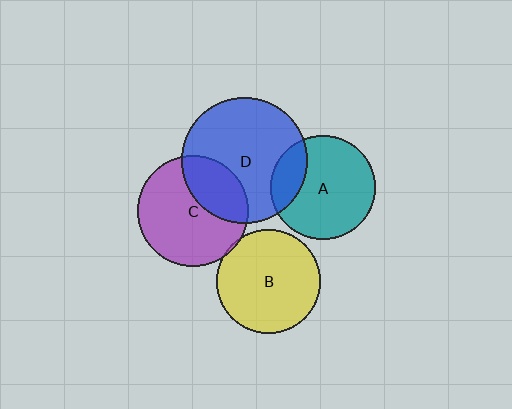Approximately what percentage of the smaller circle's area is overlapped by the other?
Approximately 20%.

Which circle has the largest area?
Circle D (blue).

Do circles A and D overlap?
Yes.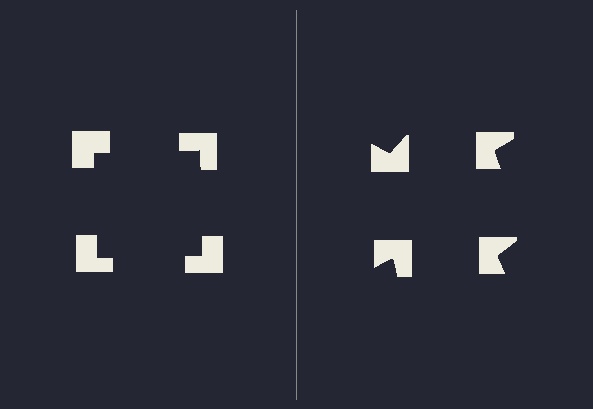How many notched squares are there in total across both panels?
8 — 4 on each side.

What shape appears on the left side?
An illusory square.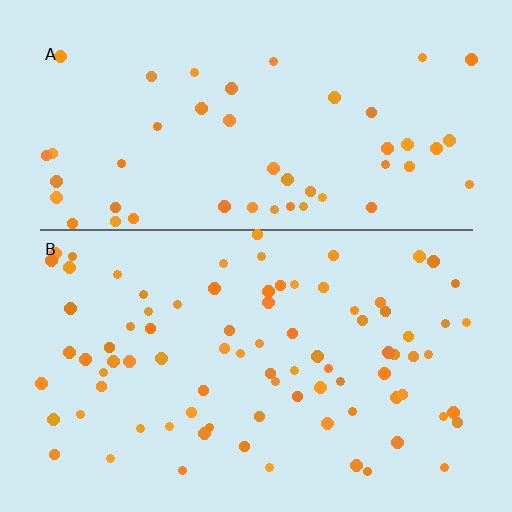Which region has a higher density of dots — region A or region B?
B (the bottom).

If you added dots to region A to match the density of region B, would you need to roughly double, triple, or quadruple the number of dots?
Approximately double.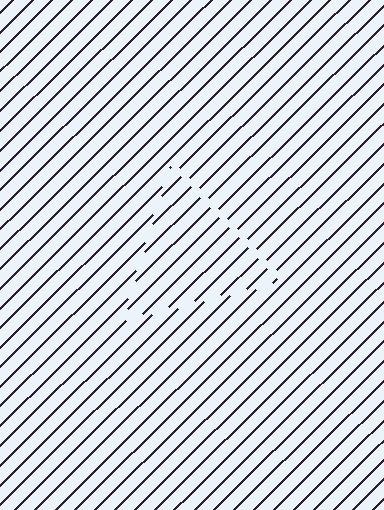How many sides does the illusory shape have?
3 sides — the line-ends trace a triangle.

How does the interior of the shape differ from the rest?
The interior of the shape contains the same grating, shifted by half a period — the contour is defined by the phase discontinuity where line-ends from the inner and outer gratings abut.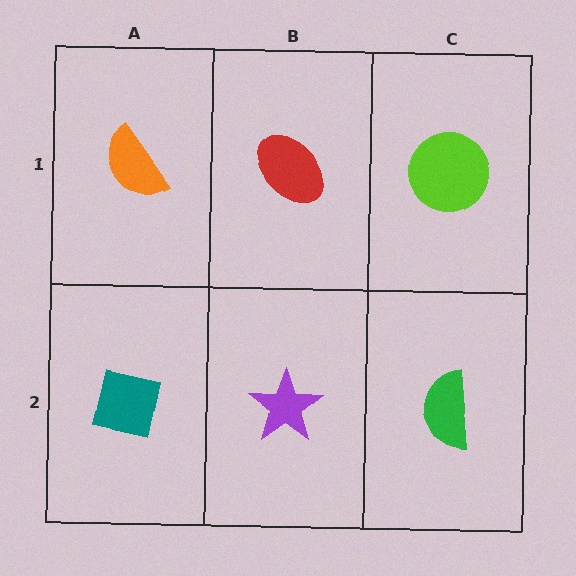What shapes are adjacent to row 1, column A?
A teal square (row 2, column A), a red ellipse (row 1, column B).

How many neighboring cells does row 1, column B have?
3.